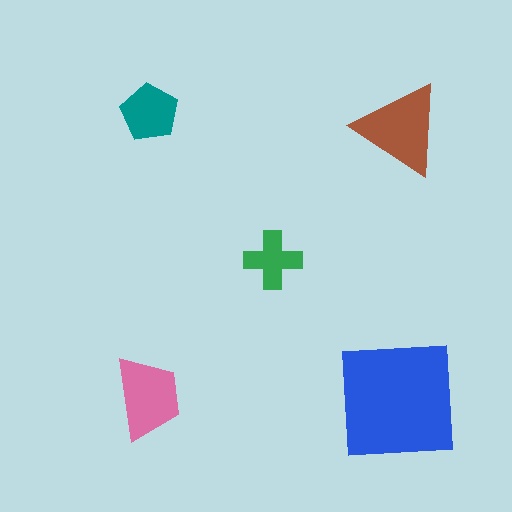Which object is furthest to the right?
The brown triangle is rightmost.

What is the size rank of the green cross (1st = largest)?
5th.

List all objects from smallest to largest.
The green cross, the teal pentagon, the pink trapezoid, the brown triangle, the blue square.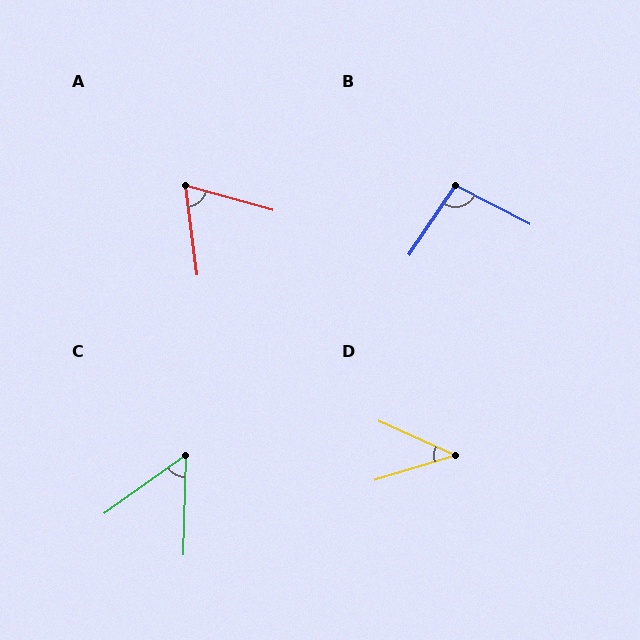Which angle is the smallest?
D, at approximately 41 degrees.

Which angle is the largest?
B, at approximately 97 degrees.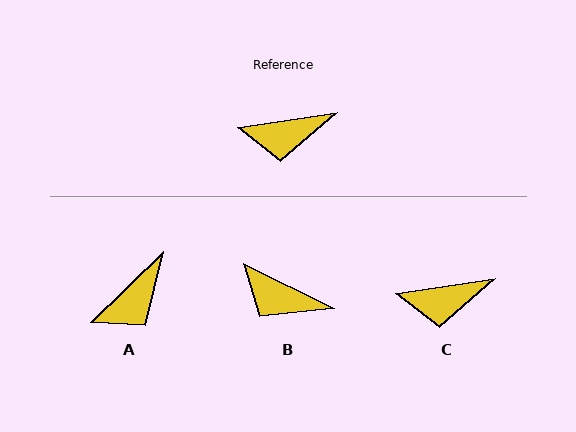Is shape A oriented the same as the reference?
No, it is off by about 35 degrees.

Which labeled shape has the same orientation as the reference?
C.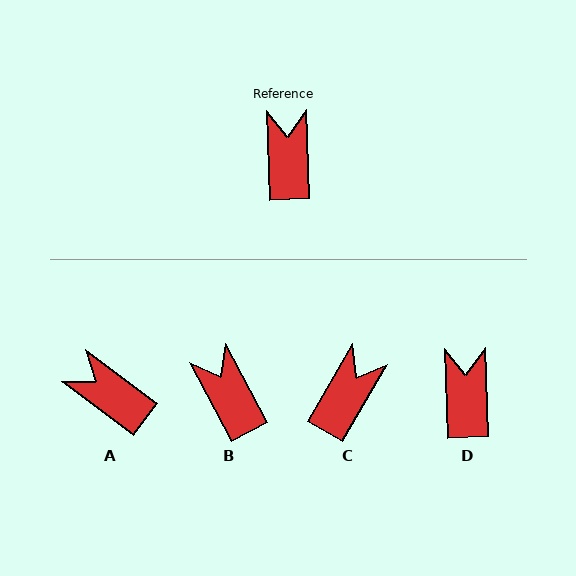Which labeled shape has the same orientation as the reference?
D.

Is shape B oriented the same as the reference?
No, it is off by about 26 degrees.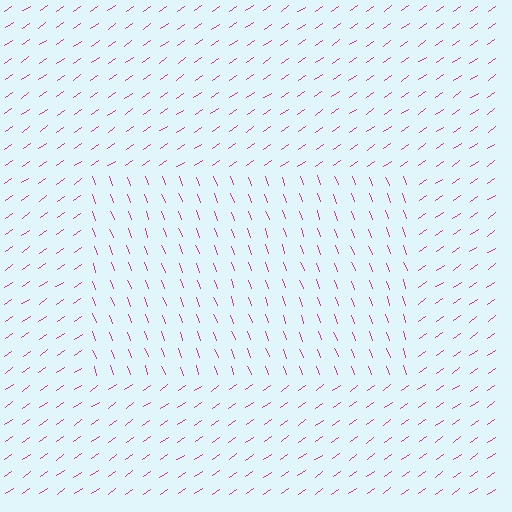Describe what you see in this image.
The image is filled with small magenta line segments. A rectangle region in the image has lines oriented differently from the surrounding lines, creating a visible texture boundary.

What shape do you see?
I see a rectangle.